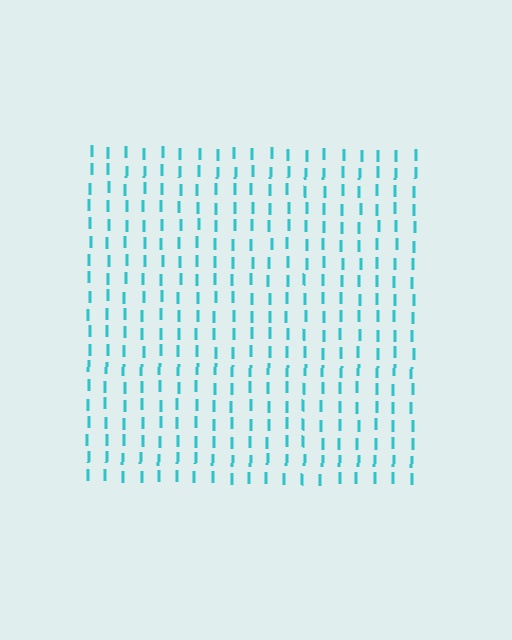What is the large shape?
The large shape is a square.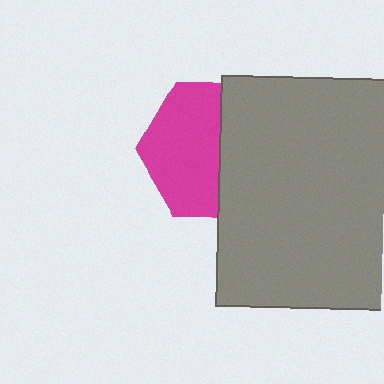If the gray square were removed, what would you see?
You would see the complete magenta hexagon.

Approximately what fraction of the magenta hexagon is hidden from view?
Roughly 45% of the magenta hexagon is hidden behind the gray square.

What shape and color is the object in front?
The object in front is a gray square.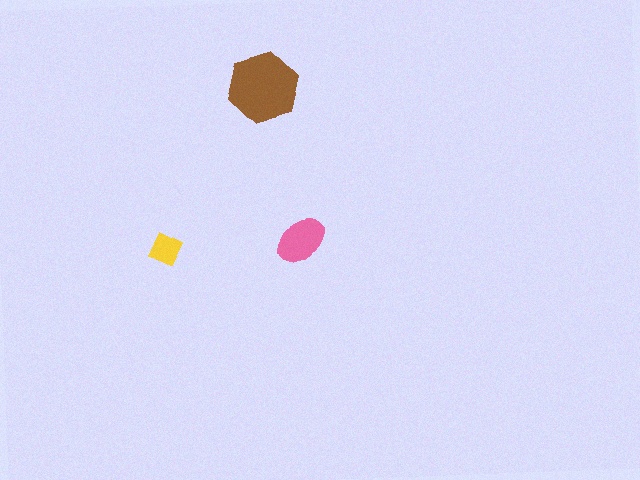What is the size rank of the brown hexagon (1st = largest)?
1st.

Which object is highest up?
The brown hexagon is topmost.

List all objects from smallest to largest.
The yellow diamond, the pink ellipse, the brown hexagon.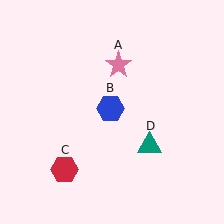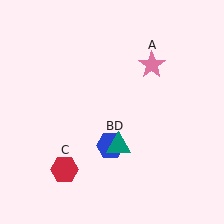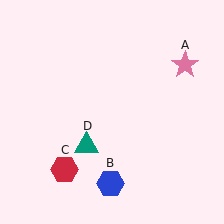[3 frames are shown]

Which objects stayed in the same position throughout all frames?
Red hexagon (object C) remained stationary.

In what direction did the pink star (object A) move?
The pink star (object A) moved right.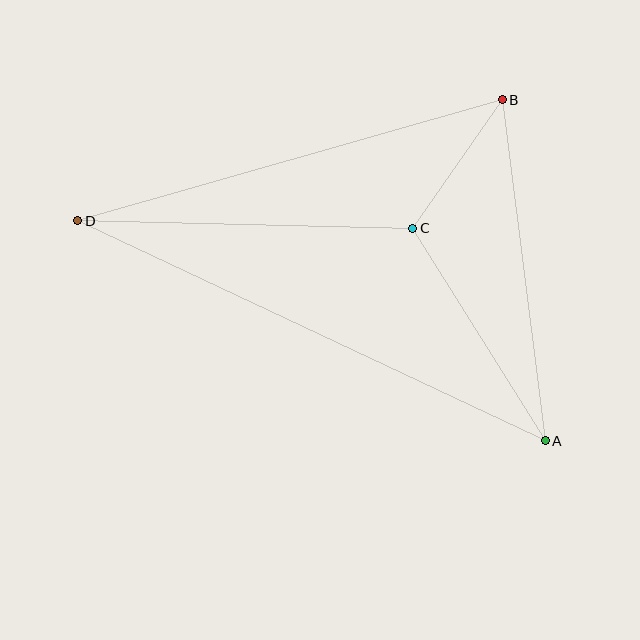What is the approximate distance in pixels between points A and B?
The distance between A and B is approximately 344 pixels.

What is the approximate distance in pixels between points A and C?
The distance between A and C is approximately 251 pixels.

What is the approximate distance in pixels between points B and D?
The distance between B and D is approximately 442 pixels.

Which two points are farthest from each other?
Points A and D are farthest from each other.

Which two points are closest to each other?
Points B and C are closest to each other.